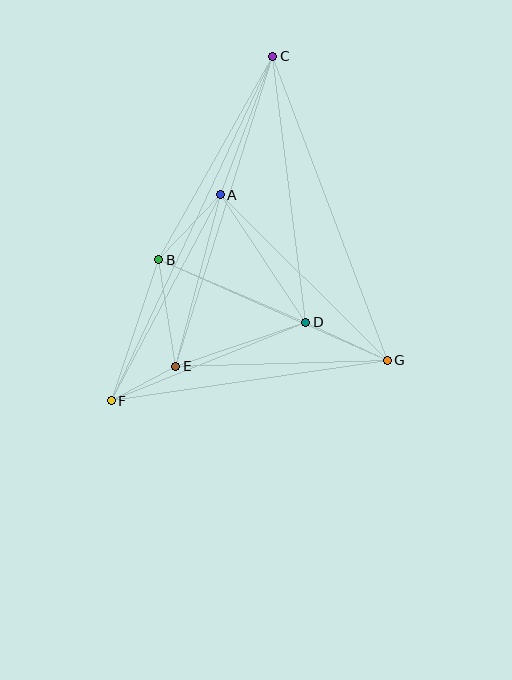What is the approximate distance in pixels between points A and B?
The distance between A and B is approximately 89 pixels.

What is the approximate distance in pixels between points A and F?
The distance between A and F is approximately 233 pixels.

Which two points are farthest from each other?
Points C and F are farthest from each other.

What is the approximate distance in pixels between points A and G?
The distance between A and G is approximately 235 pixels.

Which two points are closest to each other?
Points E and F are closest to each other.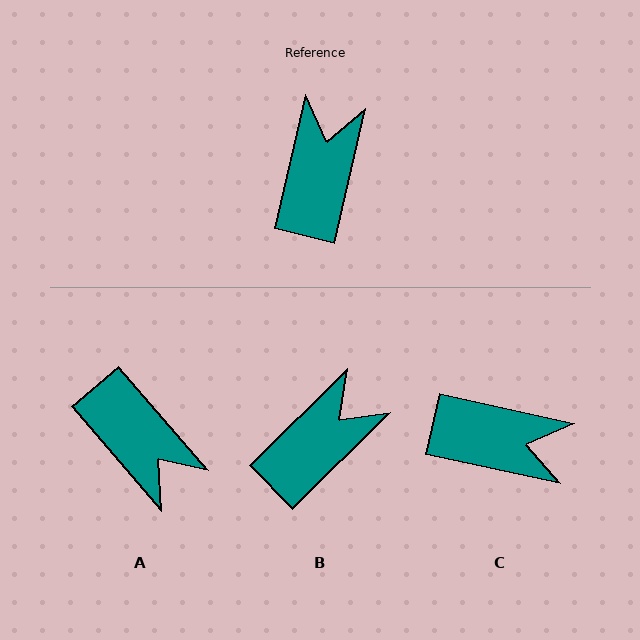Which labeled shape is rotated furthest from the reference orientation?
A, about 126 degrees away.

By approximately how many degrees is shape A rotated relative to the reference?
Approximately 126 degrees clockwise.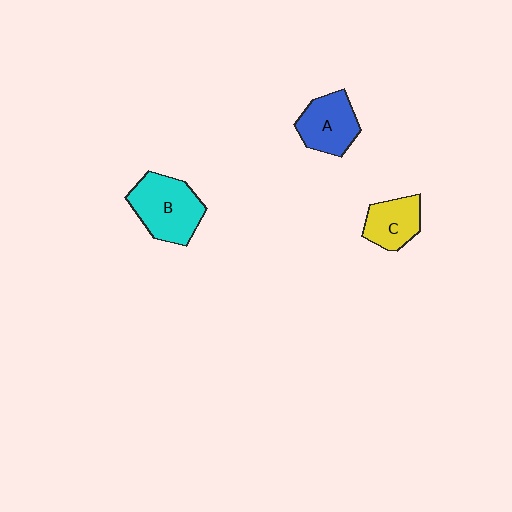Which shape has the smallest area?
Shape C (yellow).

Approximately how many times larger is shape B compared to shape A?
Approximately 1.3 times.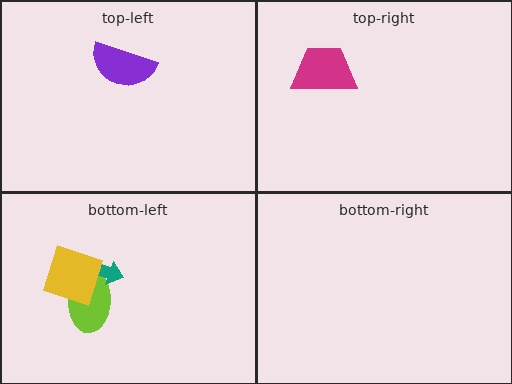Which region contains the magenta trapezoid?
The top-right region.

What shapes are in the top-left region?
The purple semicircle.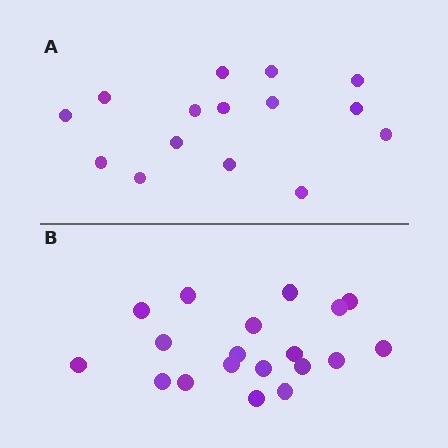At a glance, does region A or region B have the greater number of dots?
Region B (the bottom region) has more dots.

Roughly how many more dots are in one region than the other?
Region B has about 4 more dots than region A.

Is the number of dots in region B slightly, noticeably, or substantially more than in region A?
Region B has noticeably more, but not dramatically so. The ratio is roughly 1.3 to 1.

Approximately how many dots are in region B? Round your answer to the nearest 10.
About 20 dots. (The exact count is 19, which rounds to 20.)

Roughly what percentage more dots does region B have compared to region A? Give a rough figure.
About 25% more.